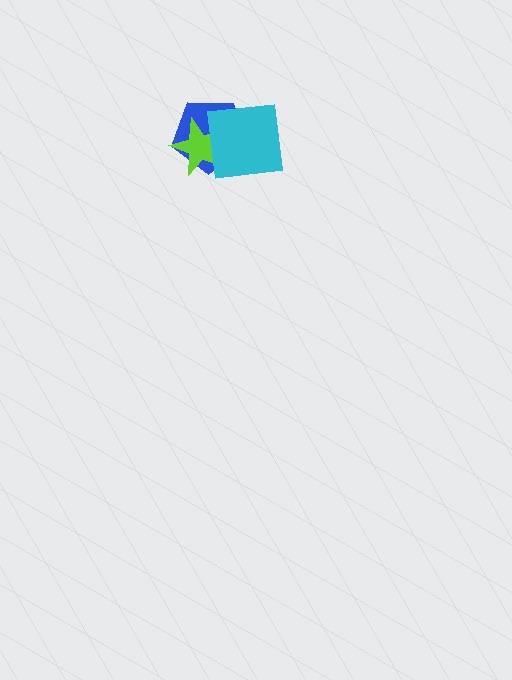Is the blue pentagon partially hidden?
Yes, it is partially covered by another shape.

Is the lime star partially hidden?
Yes, it is partially covered by another shape.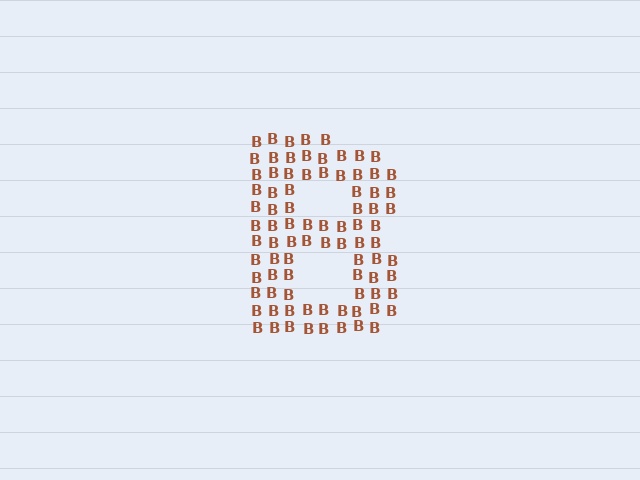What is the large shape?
The large shape is the letter B.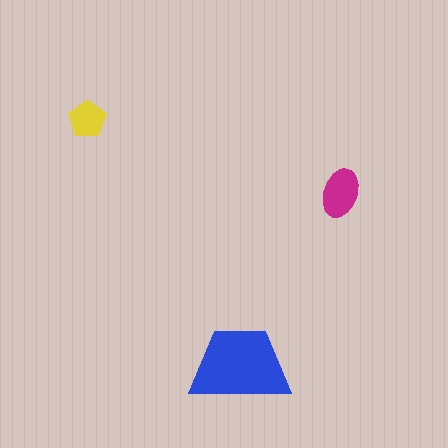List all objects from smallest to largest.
The yellow pentagon, the magenta ellipse, the blue trapezoid.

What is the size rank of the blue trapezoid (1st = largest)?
1st.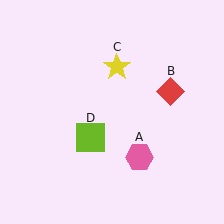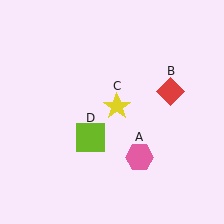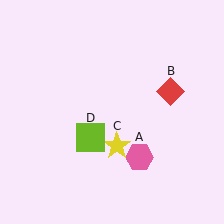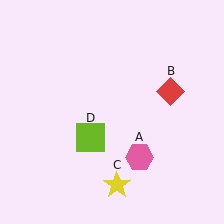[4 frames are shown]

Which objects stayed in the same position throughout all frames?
Pink hexagon (object A) and red diamond (object B) and lime square (object D) remained stationary.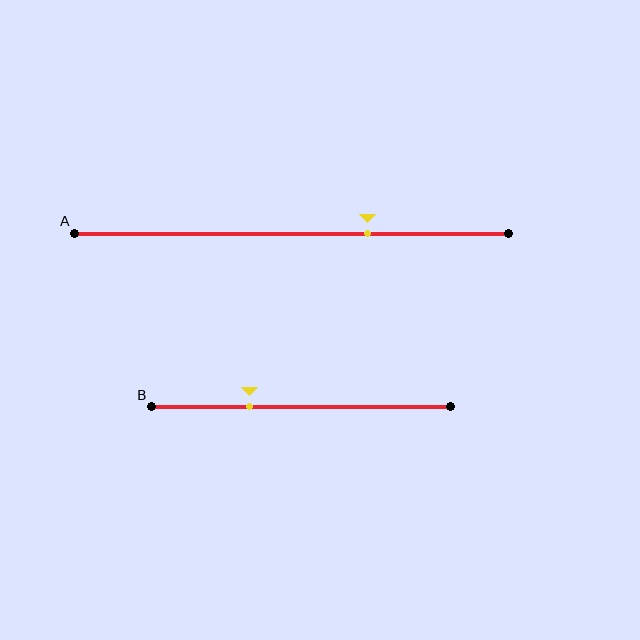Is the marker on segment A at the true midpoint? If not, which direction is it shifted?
No, the marker on segment A is shifted to the right by about 17% of the segment length.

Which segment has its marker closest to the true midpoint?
Segment A has its marker closest to the true midpoint.